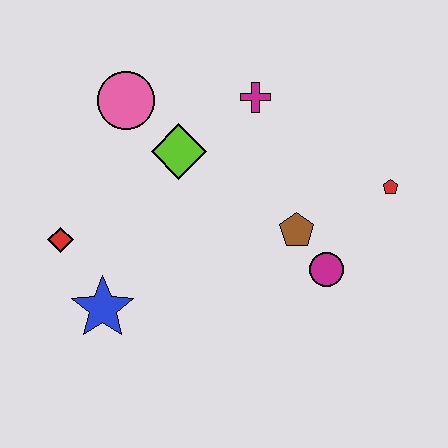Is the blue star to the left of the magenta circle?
Yes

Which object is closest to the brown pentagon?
The magenta circle is closest to the brown pentagon.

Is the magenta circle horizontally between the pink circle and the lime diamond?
No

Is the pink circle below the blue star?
No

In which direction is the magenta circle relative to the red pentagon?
The magenta circle is below the red pentagon.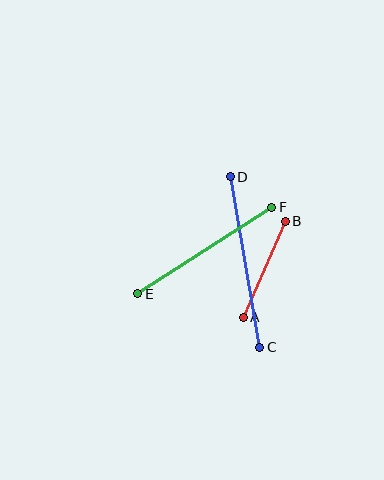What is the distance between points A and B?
The distance is approximately 105 pixels.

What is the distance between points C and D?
The distance is approximately 173 pixels.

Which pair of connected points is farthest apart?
Points C and D are farthest apart.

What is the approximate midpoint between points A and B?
The midpoint is at approximately (264, 269) pixels.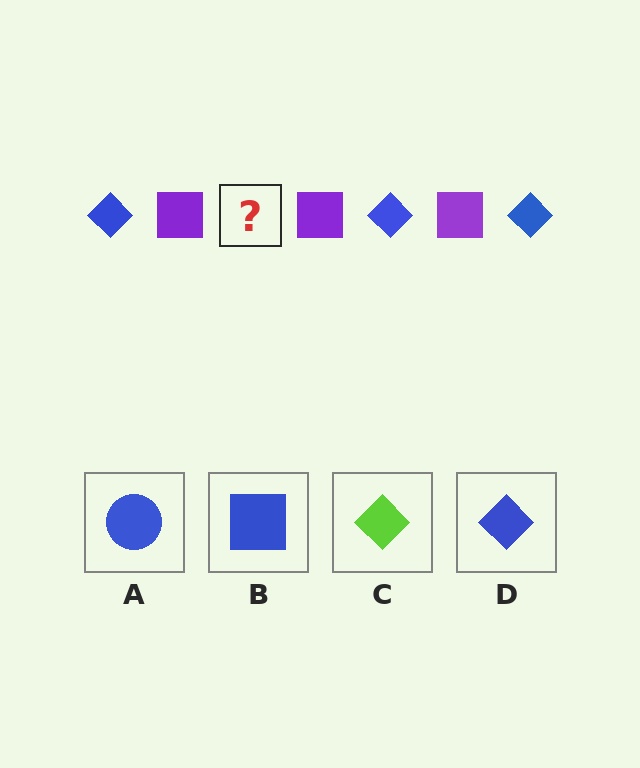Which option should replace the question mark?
Option D.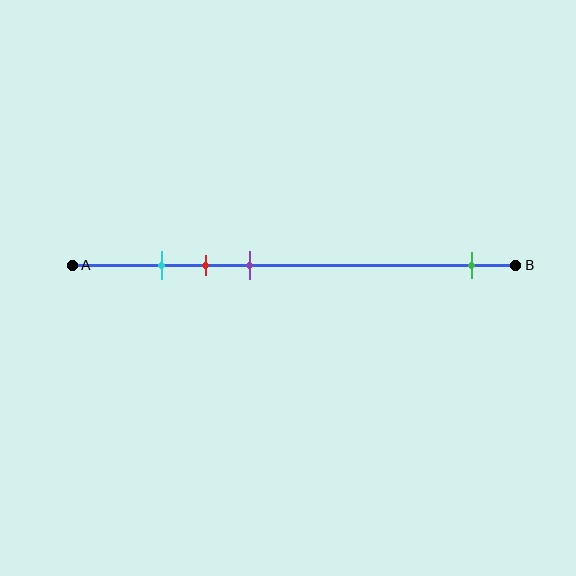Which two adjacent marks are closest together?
The cyan and red marks are the closest adjacent pair.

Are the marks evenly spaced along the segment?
No, the marks are not evenly spaced.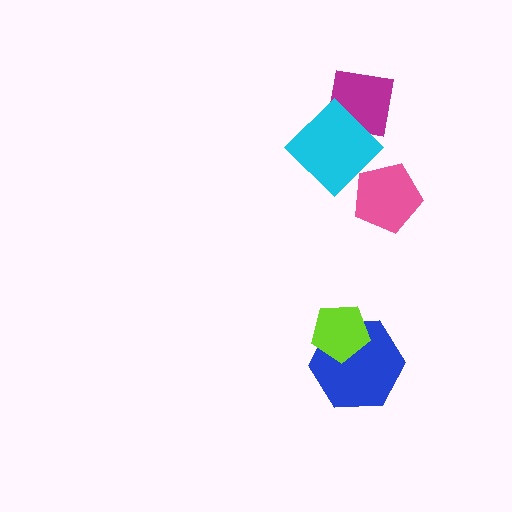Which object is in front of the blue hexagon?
The lime pentagon is in front of the blue hexagon.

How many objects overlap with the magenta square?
1 object overlaps with the magenta square.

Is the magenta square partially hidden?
Yes, it is partially covered by another shape.